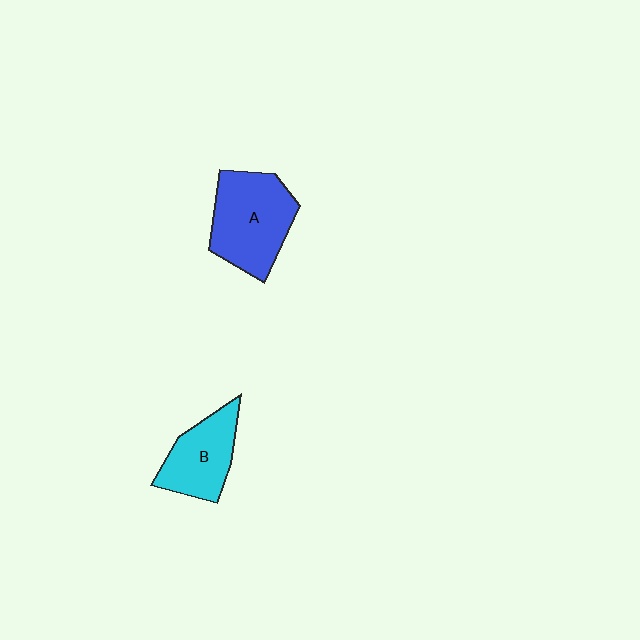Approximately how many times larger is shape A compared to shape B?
Approximately 1.4 times.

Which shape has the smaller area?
Shape B (cyan).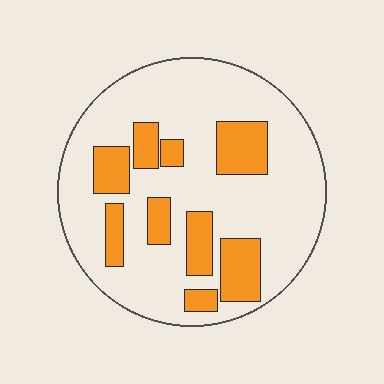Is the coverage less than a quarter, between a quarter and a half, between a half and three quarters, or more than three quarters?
Less than a quarter.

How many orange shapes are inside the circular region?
9.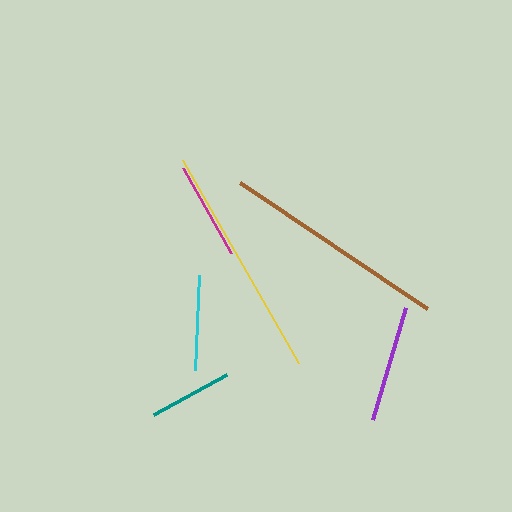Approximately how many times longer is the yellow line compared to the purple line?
The yellow line is approximately 2.0 times the length of the purple line.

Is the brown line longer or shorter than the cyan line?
The brown line is longer than the cyan line.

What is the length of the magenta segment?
The magenta segment is approximately 97 pixels long.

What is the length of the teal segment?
The teal segment is approximately 83 pixels long.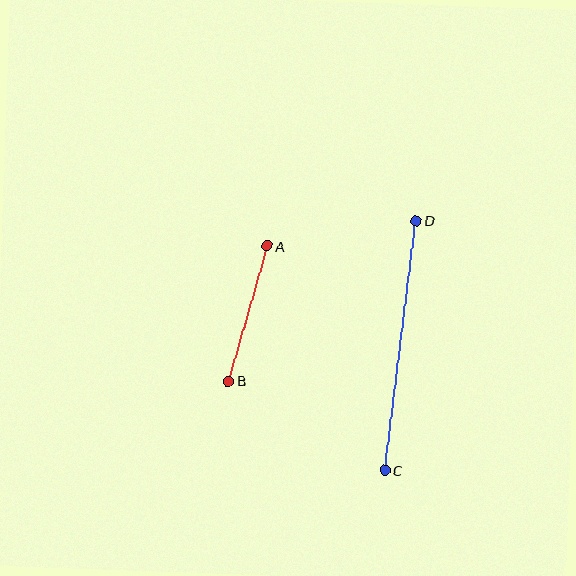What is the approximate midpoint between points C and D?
The midpoint is at approximately (400, 346) pixels.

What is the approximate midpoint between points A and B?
The midpoint is at approximately (248, 314) pixels.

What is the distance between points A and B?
The distance is approximately 140 pixels.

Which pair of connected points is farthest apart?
Points C and D are farthest apart.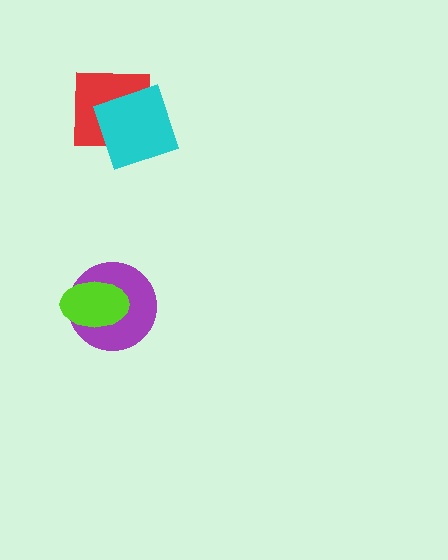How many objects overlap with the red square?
1 object overlaps with the red square.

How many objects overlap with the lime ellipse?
1 object overlaps with the lime ellipse.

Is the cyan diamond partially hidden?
No, no other shape covers it.